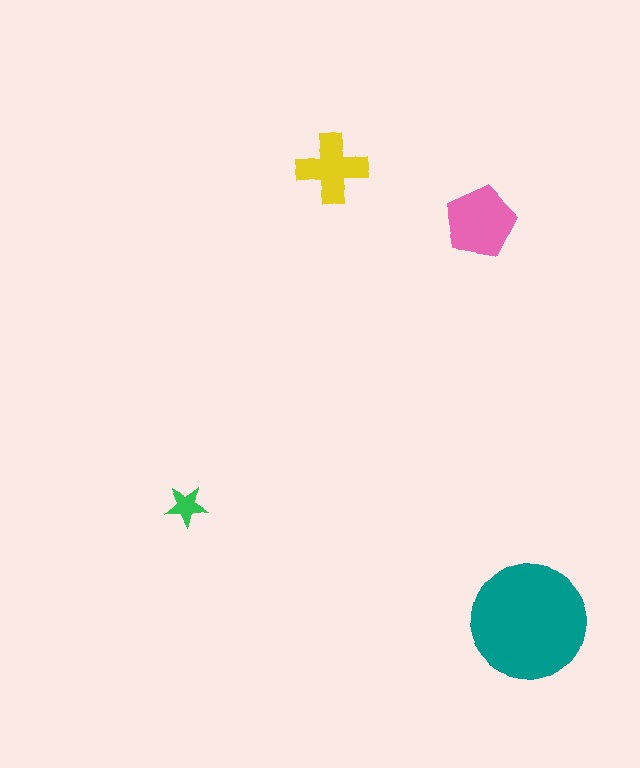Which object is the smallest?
The green star.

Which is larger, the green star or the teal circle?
The teal circle.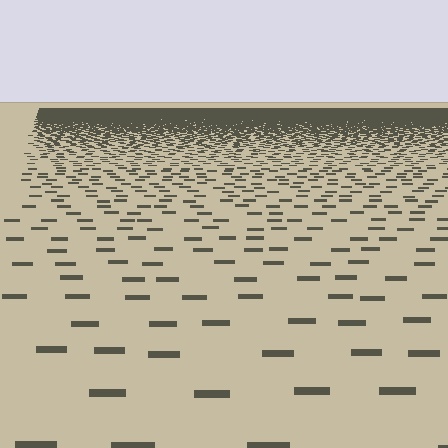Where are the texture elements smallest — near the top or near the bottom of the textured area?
Near the top.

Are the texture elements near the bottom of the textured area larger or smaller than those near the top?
Larger. Near the bottom, elements are closer to the viewer and appear at a bigger on-screen size.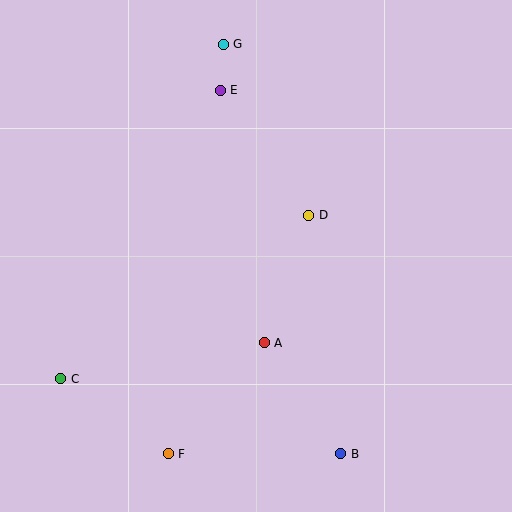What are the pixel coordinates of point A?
Point A is at (264, 343).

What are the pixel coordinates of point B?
Point B is at (341, 454).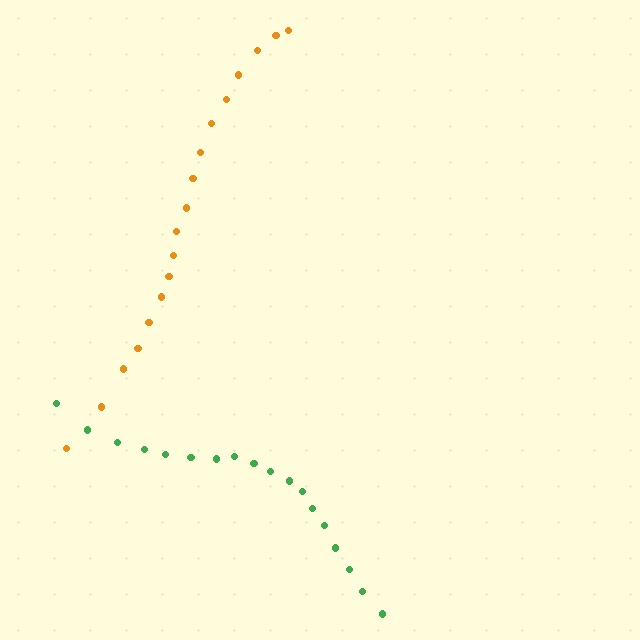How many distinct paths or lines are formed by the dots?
There are 2 distinct paths.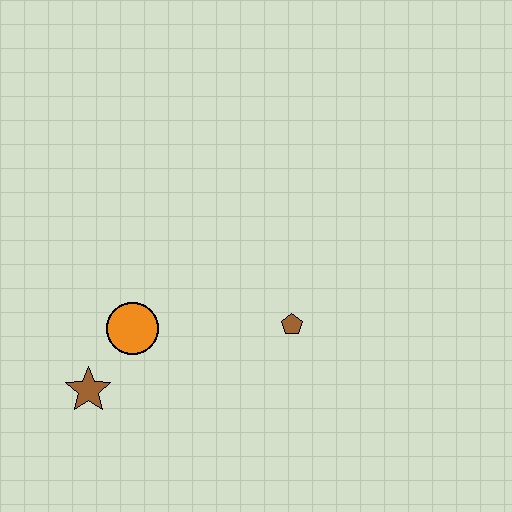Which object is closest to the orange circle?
The brown star is closest to the orange circle.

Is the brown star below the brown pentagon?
Yes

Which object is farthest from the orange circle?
The brown pentagon is farthest from the orange circle.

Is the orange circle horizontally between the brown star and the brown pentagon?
Yes